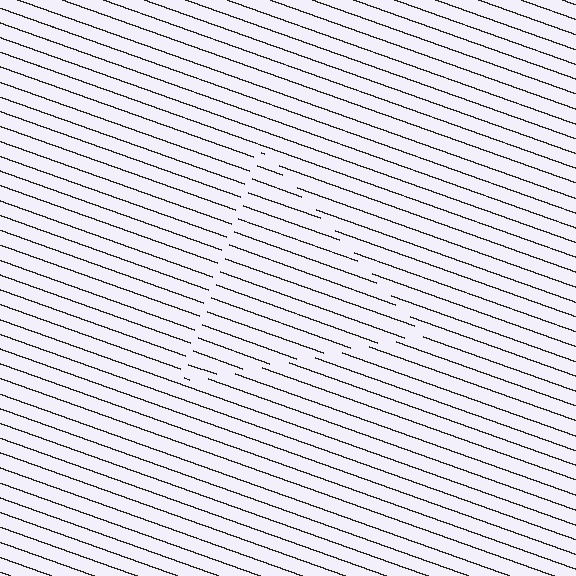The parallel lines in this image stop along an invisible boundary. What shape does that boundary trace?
An illusory triangle. The interior of the shape contains the same grating, shifted by half a period — the contour is defined by the phase discontinuity where line-ends from the inner and outer gratings abut.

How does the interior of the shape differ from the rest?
The interior of the shape contains the same grating, shifted by half a period — the contour is defined by the phase discontinuity where line-ends from the inner and outer gratings abut.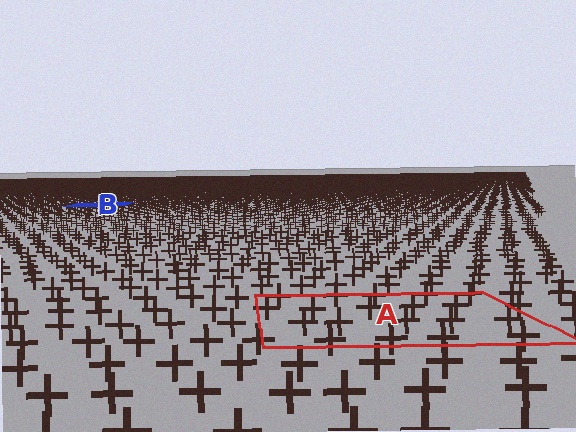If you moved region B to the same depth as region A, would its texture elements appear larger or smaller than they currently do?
They would appear larger. At a closer depth, the same texture elements are projected at a bigger on-screen size.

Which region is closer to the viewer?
Region A is closer. The texture elements there are larger and more spread out.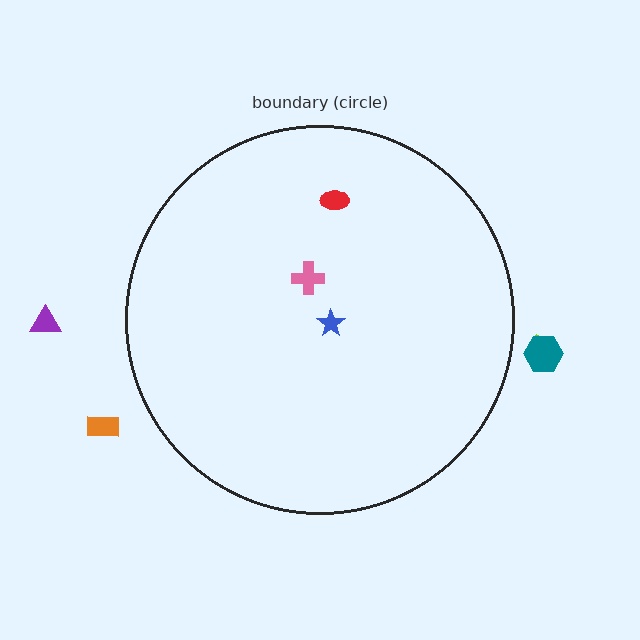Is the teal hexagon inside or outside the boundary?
Outside.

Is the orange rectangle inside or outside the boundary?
Outside.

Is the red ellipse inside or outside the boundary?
Inside.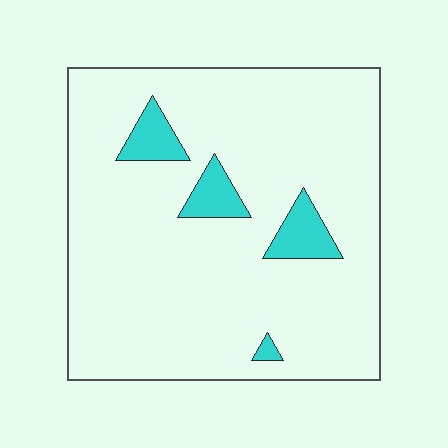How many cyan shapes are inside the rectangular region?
4.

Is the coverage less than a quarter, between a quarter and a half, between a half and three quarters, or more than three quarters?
Less than a quarter.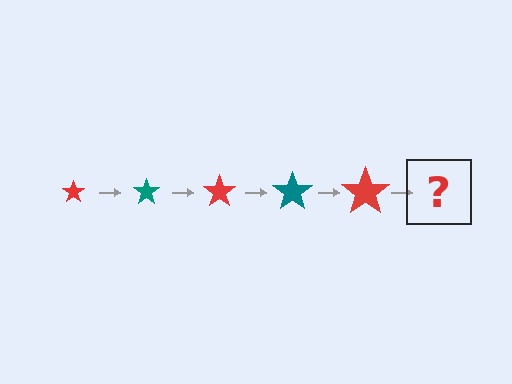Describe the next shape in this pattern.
It should be a teal star, larger than the previous one.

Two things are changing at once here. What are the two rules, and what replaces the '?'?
The two rules are that the star grows larger each step and the color cycles through red and teal. The '?' should be a teal star, larger than the previous one.